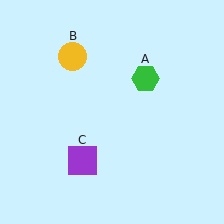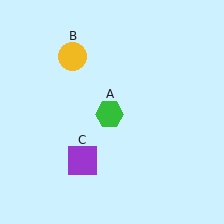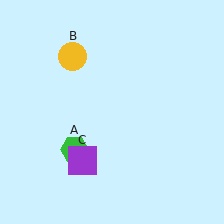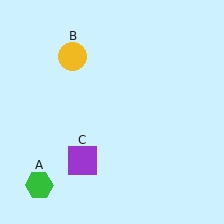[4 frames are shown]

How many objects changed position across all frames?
1 object changed position: green hexagon (object A).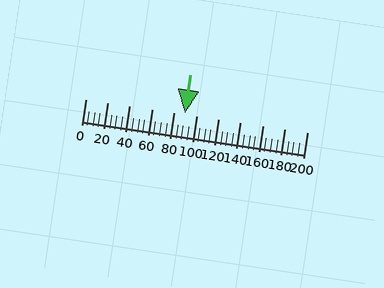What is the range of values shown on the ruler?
The ruler shows values from 0 to 200.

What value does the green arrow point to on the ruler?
The green arrow points to approximately 90.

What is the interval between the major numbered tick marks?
The major tick marks are spaced 20 units apart.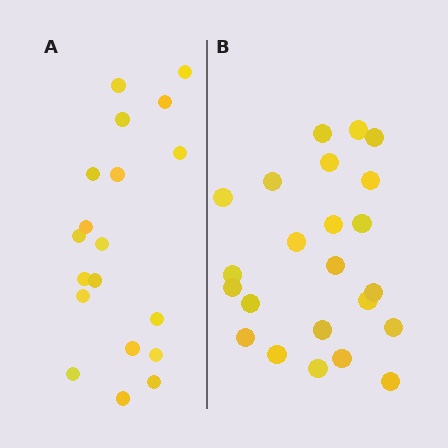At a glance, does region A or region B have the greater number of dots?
Region B (the right region) has more dots.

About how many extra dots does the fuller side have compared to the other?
Region B has about 4 more dots than region A.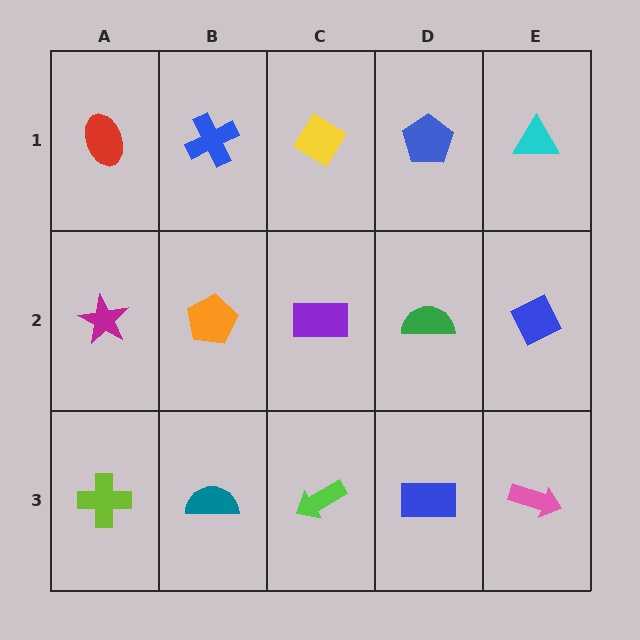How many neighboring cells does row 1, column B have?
3.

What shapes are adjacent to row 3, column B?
An orange pentagon (row 2, column B), a lime cross (row 3, column A), a lime arrow (row 3, column C).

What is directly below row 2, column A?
A lime cross.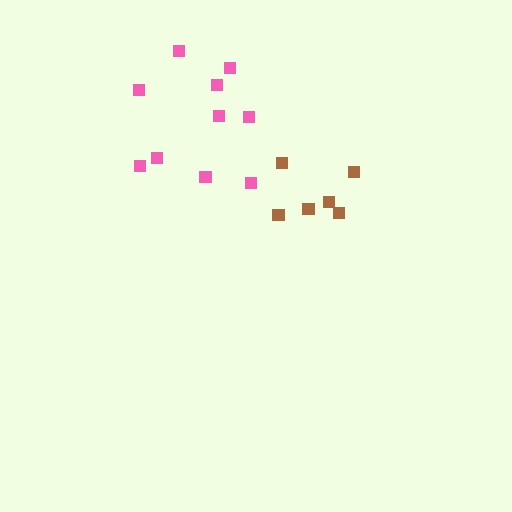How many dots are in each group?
Group 1: 6 dots, Group 2: 10 dots (16 total).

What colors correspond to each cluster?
The clusters are colored: brown, pink.